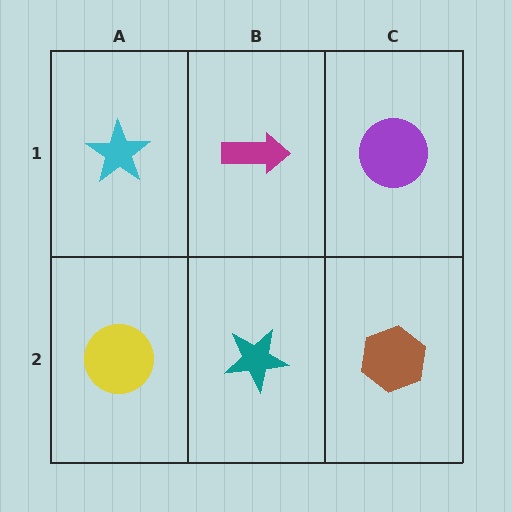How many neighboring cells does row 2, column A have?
2.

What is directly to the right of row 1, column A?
A magenta arrow.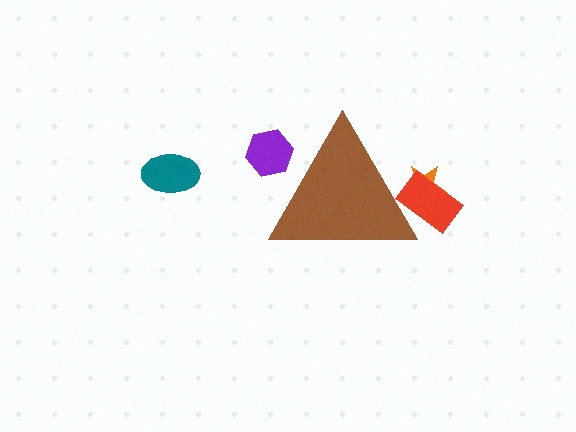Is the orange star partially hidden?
Yes, the orange star is partially hidden behind the brown triangle.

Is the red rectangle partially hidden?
Yes, the red rectangle is partially hidden behind the brown triangle.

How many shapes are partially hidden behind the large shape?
3 shapes are partially hidden.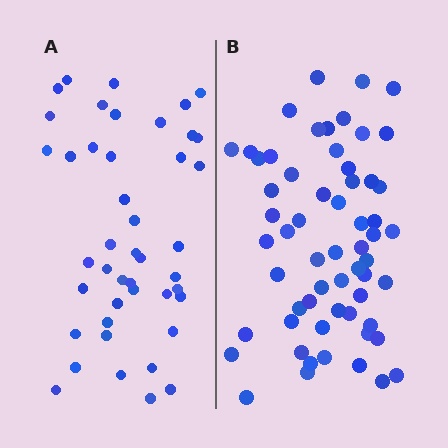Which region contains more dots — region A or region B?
Region B (the right region) has more dots.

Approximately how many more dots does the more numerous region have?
Region B has approximately 15 more dots than region A.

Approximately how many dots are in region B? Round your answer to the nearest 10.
About 60 dots.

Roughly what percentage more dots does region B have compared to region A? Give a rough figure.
About 35% more.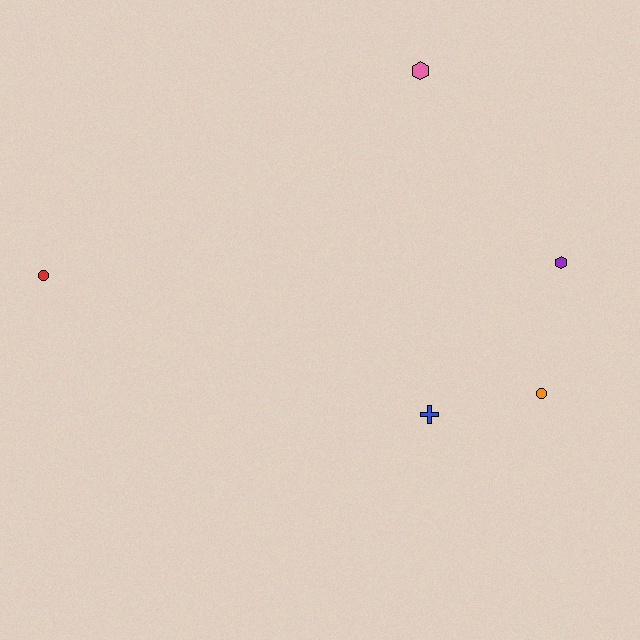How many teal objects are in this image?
There are no teal objects.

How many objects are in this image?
There are 5 objects.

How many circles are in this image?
There are 2 circles.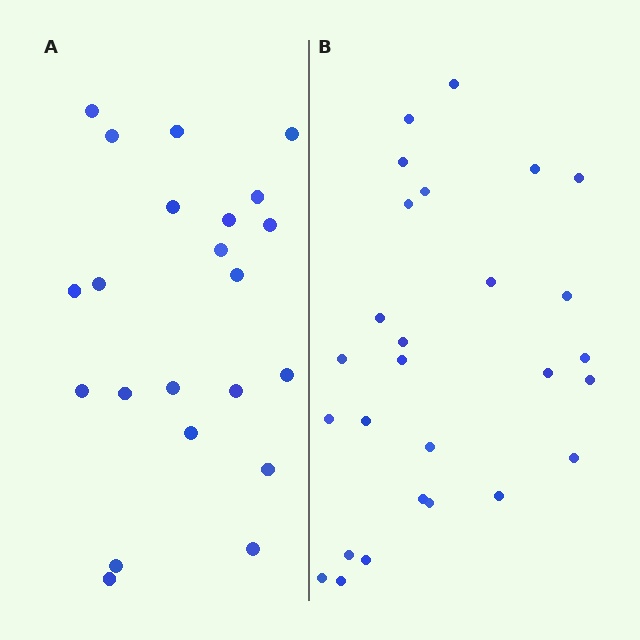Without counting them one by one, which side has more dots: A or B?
Region B (the right region) has more dots.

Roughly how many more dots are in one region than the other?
Region B has about 5 more dots than region A.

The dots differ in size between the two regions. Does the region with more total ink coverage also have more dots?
No. Region A has more total ink coverage because its dots are larger, but region B actually contains more individual dots. Total area can be misleading — the number of items is what matters here.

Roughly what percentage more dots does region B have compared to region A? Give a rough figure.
About 25% more.